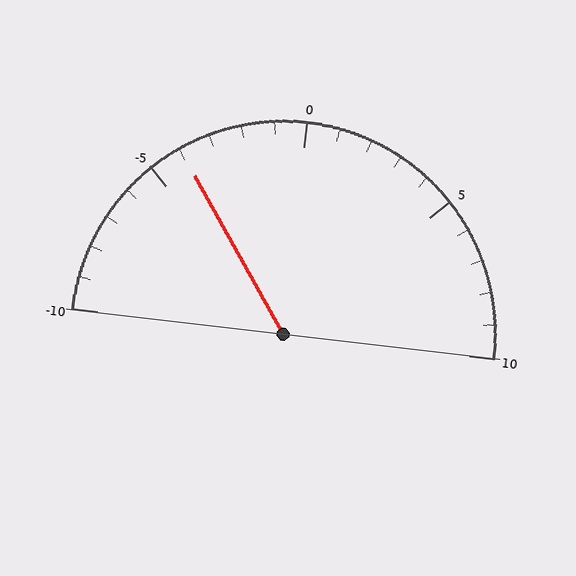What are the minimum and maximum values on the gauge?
The gauge ranges from -10 to 10.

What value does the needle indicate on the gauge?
The needle indicates approximately -4.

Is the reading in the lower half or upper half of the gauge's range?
The reading is in the lower half of the range (-10 to 10).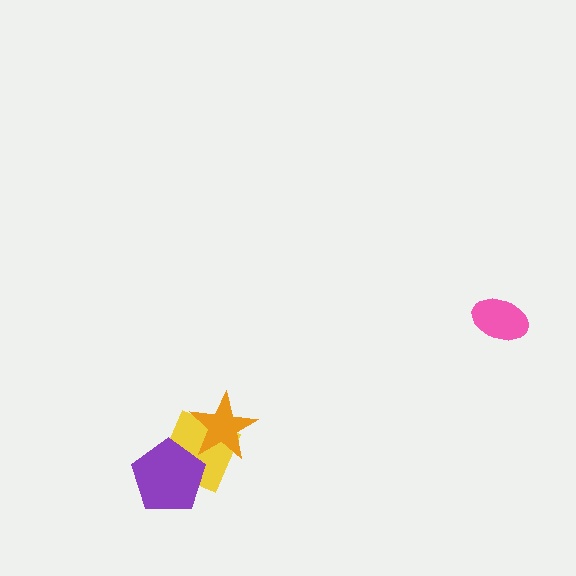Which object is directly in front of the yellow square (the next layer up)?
The purple pentagon is directly in front of the yellow square.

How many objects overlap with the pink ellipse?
0 objects overlap with the pink ellipse.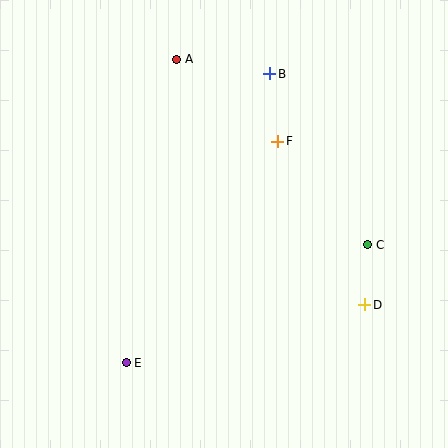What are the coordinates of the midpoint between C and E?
The midpoint between C and E is at (247, 304).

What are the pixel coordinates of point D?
Point D is at (365, 305).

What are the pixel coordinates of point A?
Point A is at (177, 59).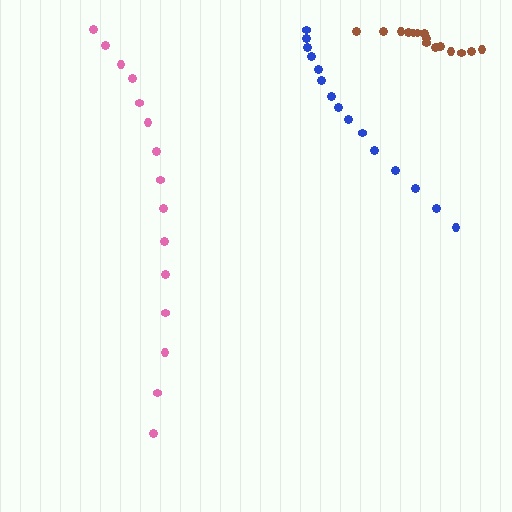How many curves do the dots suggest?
There are 3 distinct paths.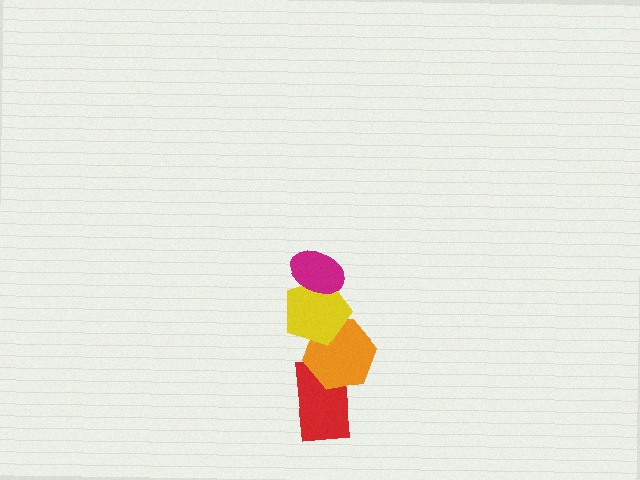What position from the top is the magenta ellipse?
The magenta ellipse is 1st from the top.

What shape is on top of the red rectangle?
The orange hexagon is on top of the red rectangle.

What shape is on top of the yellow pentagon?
The magenta ellipse is on top of the yellow pentagon.